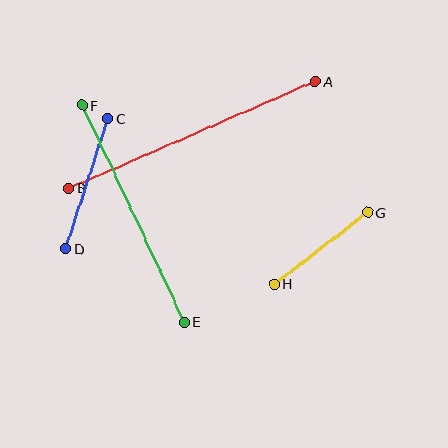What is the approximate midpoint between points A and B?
The midpoint is at approximately (192, 135) pixels.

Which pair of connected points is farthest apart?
Points A and B are farthest apart.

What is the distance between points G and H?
The distance is approximately 117 pixels.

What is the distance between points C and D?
The distance is approximately 137 pixels.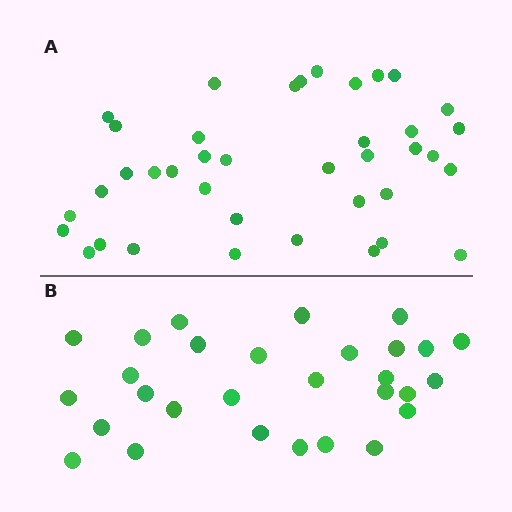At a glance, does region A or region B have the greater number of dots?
Region A (the top region) has more dots.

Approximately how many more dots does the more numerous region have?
Region A has roughly 10 or so more dots than region B.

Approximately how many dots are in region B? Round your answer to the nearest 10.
About 30 dots. (The exact count is 29, which rounds to 30.)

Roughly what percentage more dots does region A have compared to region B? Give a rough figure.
About 35% more.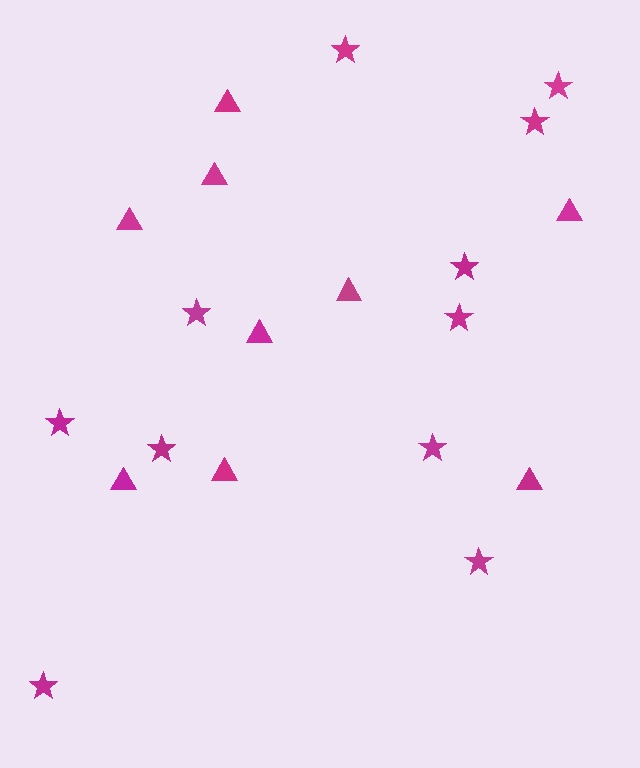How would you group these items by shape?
There are 2 groups: one group of triangles (9) and one group of stars (11).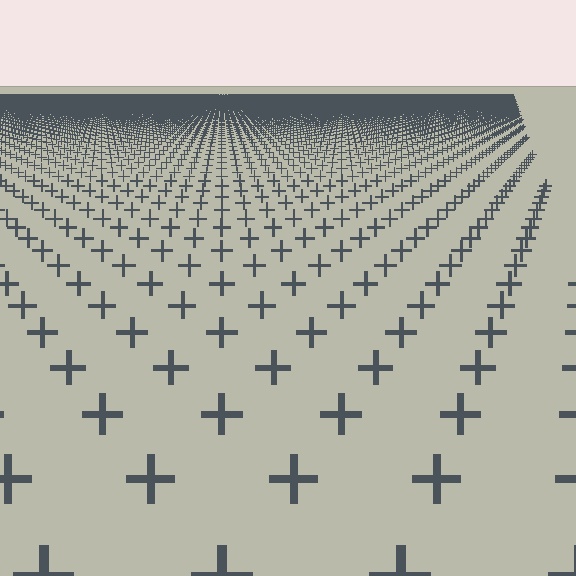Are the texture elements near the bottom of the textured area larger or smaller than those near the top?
Larger. Near the bottom, elements are closer to the viewer and appear at a bigger on-screen size.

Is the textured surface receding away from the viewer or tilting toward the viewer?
The surface is receding away from the viewer. Texture elements get smaller and denser toward the top.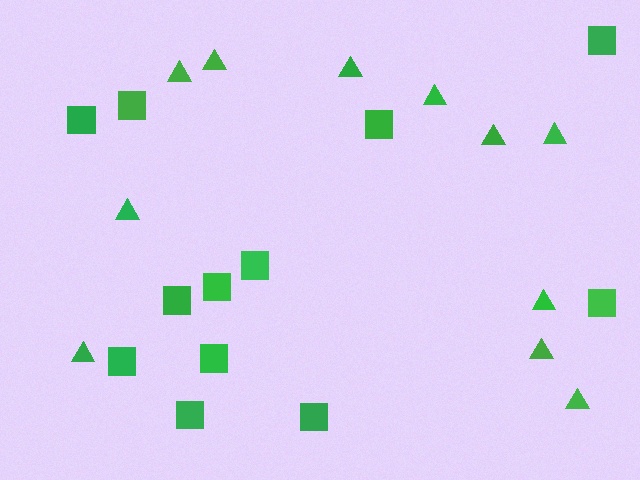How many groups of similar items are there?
There are 2 groups: one group of squares (12) and one group of triangles (11).